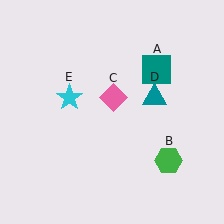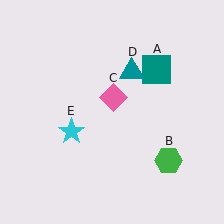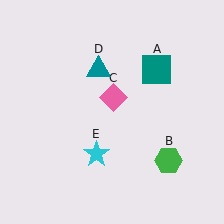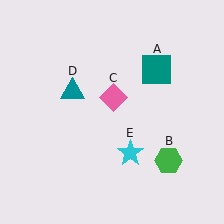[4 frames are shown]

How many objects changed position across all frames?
2 objects changed position: teal triangle (object D), cyan star (object E).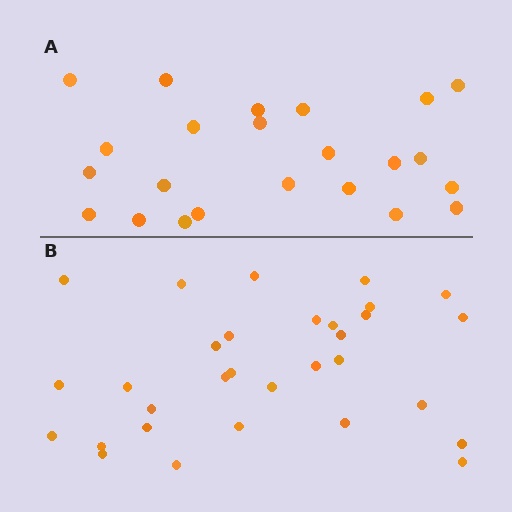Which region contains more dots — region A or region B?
Region B (the bottom region) has more dots.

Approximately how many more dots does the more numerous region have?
Region B has roughly 8 or so more dots than region A.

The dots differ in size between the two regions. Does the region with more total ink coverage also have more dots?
No. Region A has more total ink coverage because its dots are larger, but region B actually contains more individual dots. Total area can be misleading — the number of items is what matters here.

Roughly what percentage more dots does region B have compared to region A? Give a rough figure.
About 35% more.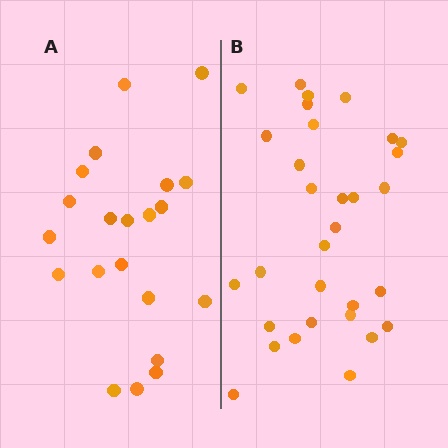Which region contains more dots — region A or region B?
Region B (the right region) has more dots.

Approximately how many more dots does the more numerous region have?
Region B has roughly 10 or so more dots than region A.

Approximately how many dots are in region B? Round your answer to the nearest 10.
About 30 dots. (The exact count is 31, which rounds to 30.)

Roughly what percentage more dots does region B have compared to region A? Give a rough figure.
About 50% more.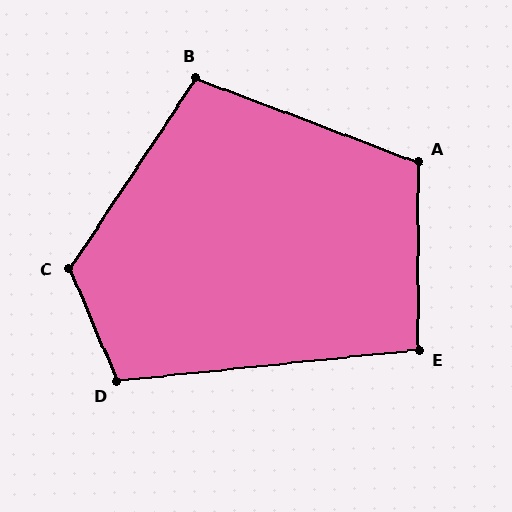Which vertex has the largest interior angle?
C, at approximately 123 degrees.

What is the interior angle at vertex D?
Approximately 107 degrees (obtuse).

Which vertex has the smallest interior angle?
E, at approximately 96 degrees.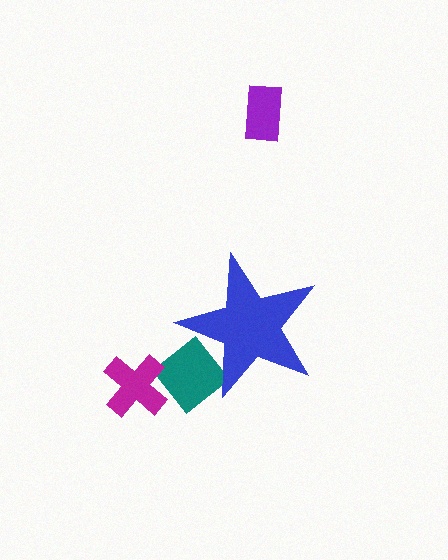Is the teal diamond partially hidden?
Yes, the teal diamond is partially hidden behind the blue star.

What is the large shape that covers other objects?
A blue star.